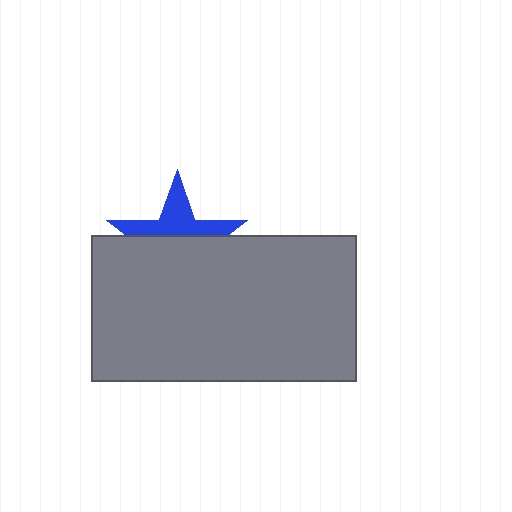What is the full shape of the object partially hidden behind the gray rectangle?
The partially hidden object is a blue star.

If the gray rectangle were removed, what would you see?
You would see the complete blue star.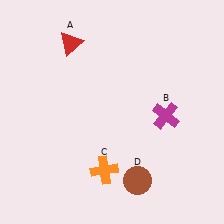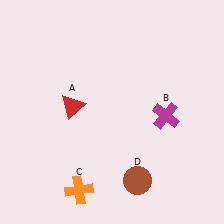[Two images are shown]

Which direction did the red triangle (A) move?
The red triangle (A) moved down.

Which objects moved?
The objects that moved are: the red triangle (A), the orange cross (C).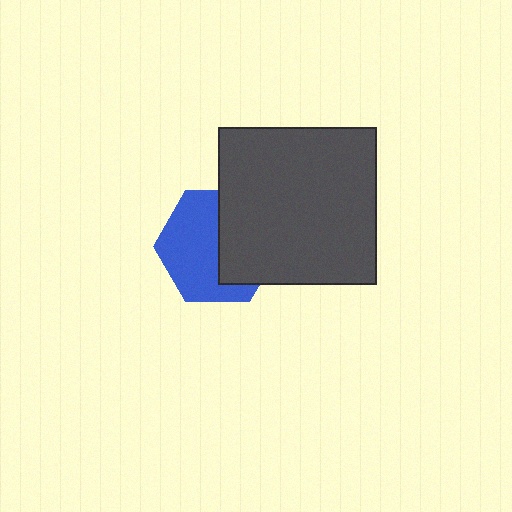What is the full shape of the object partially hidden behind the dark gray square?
The partially hidden object is a blue hexagon.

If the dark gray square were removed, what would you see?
You would see the complete blue hexagon.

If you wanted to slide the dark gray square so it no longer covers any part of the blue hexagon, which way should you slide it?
Slide it right — that is the most direct way to separate the two shapes.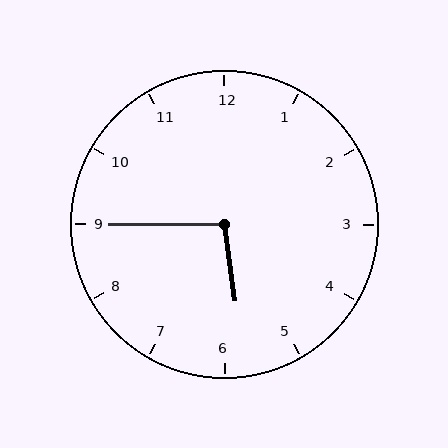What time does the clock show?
5:45.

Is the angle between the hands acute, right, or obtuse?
It is obtuse.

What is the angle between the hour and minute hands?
Approximately 98 degrees.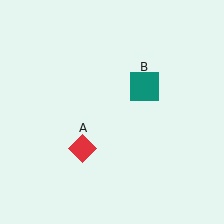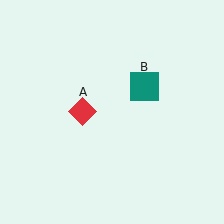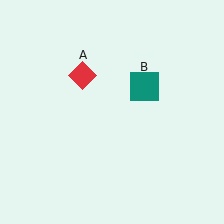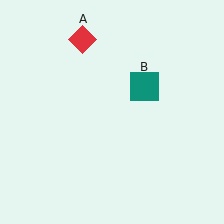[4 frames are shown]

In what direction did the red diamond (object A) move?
The red diamond (object A) moved up.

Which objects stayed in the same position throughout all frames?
Teal square (object B) remained stationary.